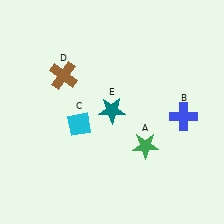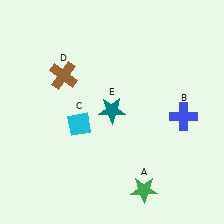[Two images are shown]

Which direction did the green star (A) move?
The green star (A) moved down.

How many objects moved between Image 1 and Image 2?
1 object moved between the two images.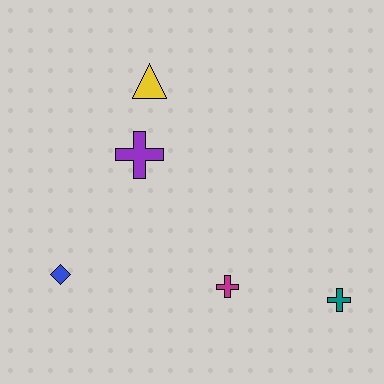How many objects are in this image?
There are 5 objects.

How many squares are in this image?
There are no squares.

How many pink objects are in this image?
There are no pink objects.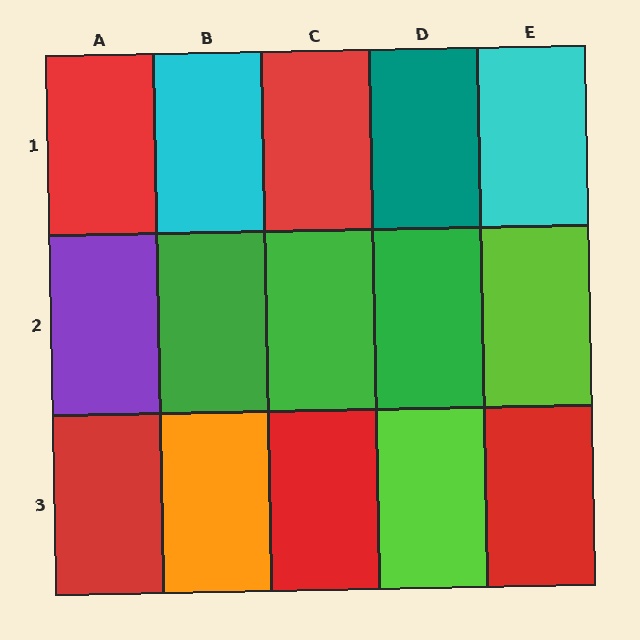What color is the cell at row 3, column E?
Red.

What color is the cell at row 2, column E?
Lime.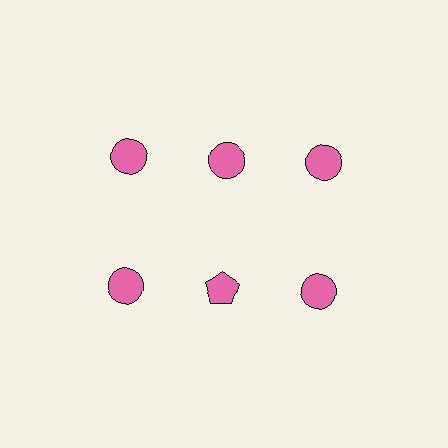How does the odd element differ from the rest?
It has a different shape: pentagon instead of circle.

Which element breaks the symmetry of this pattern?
The pink pentagon in the second row, second from left column breaks the symmetry. All other shapes are pink circles.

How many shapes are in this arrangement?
There are 6 shapes arranged in a grid pattern.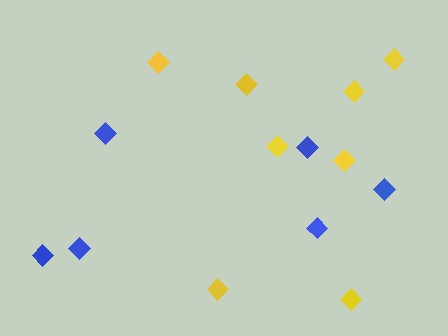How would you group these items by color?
There are 2 groups: one group of yellow diamonds (8) and one group of blue diamonds (6).